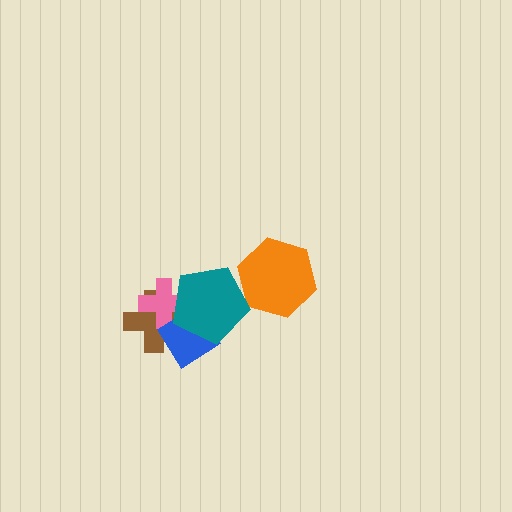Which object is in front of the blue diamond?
The teal pentagon is in front of the blue diamond.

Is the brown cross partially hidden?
Yes, it is partially covered by another shape.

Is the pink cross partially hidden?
Yes, it is partially covered by another shape.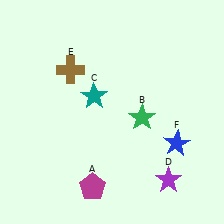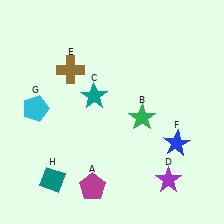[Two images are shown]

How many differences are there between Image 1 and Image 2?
There are 2 differences between the two images.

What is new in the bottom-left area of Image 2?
A teal diamond (H) was added in the bottom-left area of Image 2.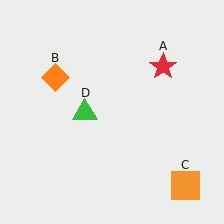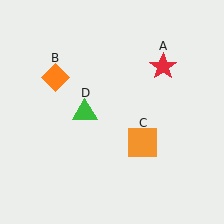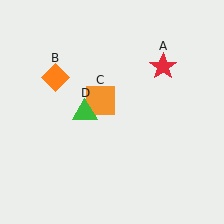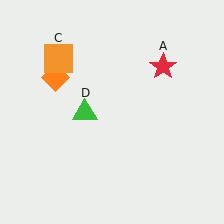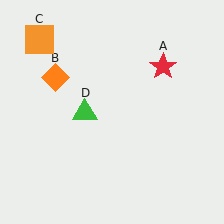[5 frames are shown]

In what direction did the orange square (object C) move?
The orange square (object C) moved up and to the left.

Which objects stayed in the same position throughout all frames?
Red star (object A) and orange diamond (object B) and green triangle (object D) remained stationary.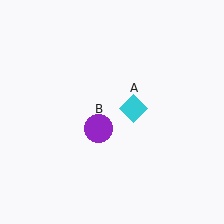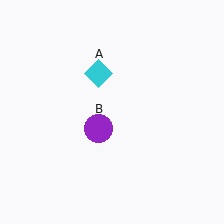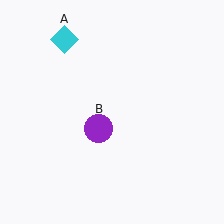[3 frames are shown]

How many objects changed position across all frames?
1 object changed position: cyan diamond (object A).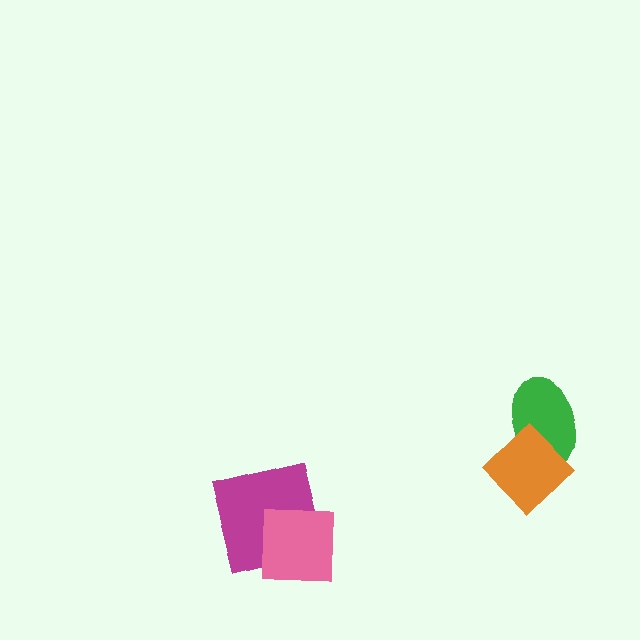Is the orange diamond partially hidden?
No, no other shape covers it.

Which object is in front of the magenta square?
The pink square is in front of the magenta square.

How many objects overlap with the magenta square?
1 object overlaps with the magenta square.